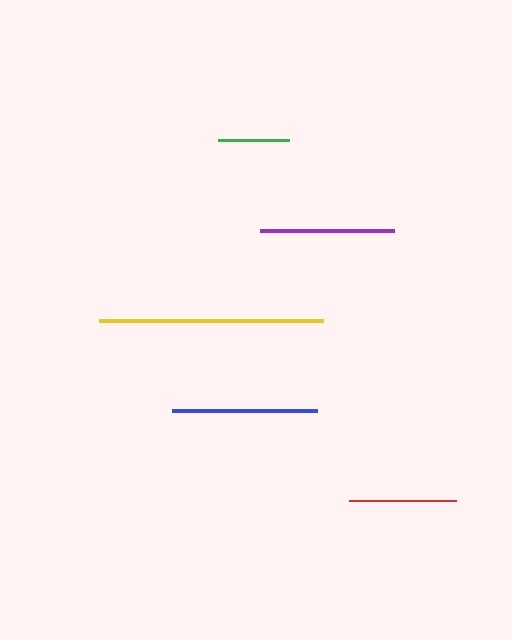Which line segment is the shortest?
The green line is the shortest at approximately 70 pixels.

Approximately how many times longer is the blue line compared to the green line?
The blue line is approximately 2.1 times the length of the green line.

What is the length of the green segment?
The green segment is approximately 70 pixels long.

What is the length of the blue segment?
The blue segment is approximately 145 pixels long.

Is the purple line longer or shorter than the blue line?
The blue line is longer than the purple line.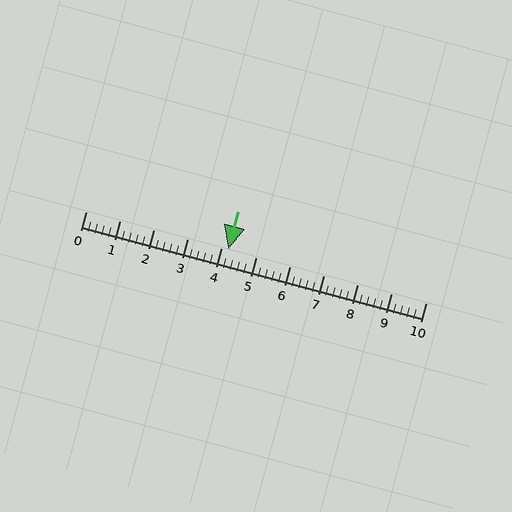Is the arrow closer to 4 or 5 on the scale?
The arrow is closer to 4.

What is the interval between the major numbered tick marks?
The major tick marks are spaced 1 units apart.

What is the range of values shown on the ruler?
The ruler shows values from 0 to 10.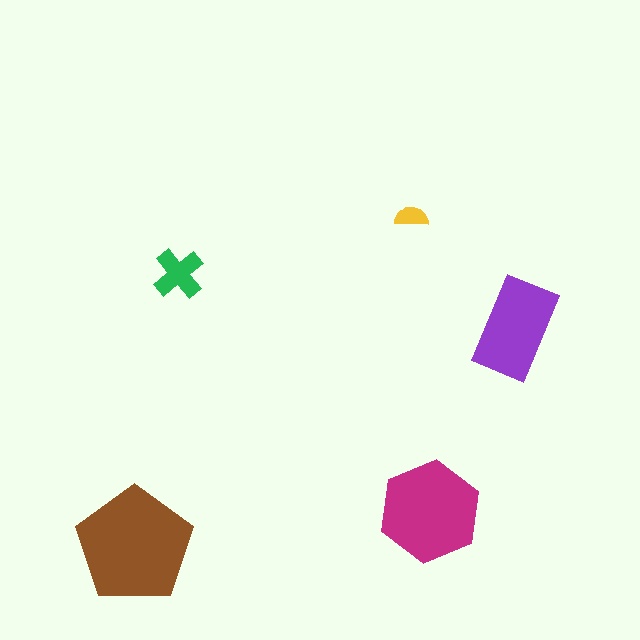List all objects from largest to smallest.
The brown pentagon, the magenta hexagon, the purple rectangle, the green cross, the yellow semicircle.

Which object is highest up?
The yellow semicircle is topmost.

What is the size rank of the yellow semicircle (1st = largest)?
5th.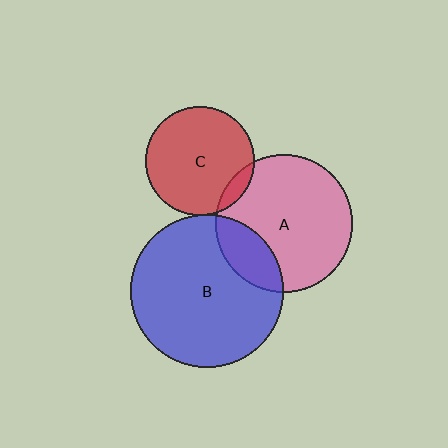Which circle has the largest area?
Circle B (blue).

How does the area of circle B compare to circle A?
Approximately 1.2 times.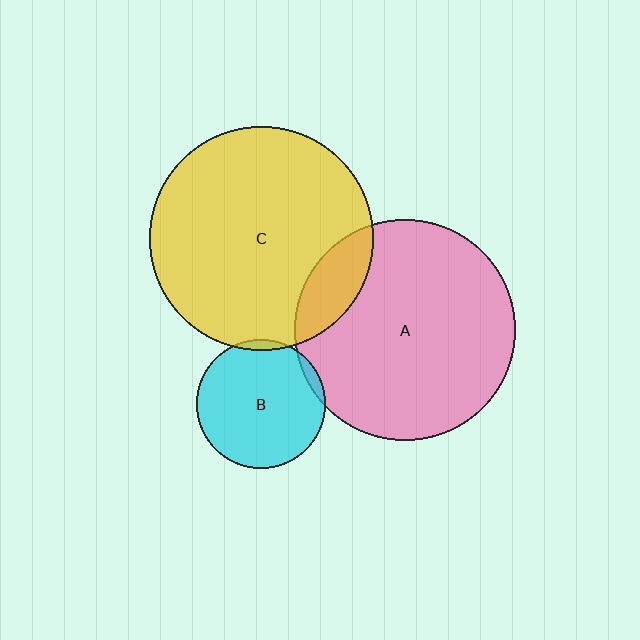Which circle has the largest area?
Circle C (yellow).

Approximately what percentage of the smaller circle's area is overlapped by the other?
Approximately 5%.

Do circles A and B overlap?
Yes.